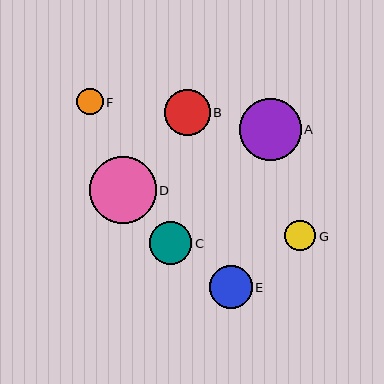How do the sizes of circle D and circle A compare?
Circle D and circle A are approximately the same size.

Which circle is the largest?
Circle D is the largest with a size of approximately 67 pixels.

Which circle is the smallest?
Circle F is the smallest with a size of approximately 26 pixels.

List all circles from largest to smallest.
From largest to smallest: D, A, B, E, C, G, F.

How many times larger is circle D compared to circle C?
Circle D is approximately 1.6 times the size of circle C.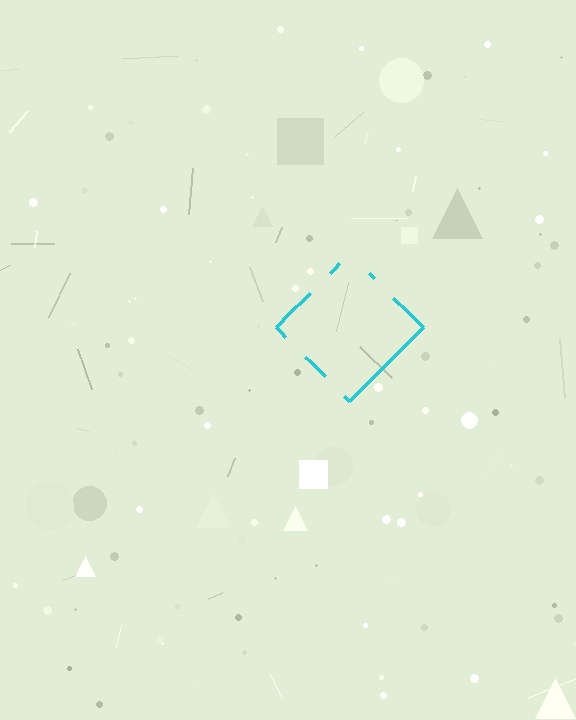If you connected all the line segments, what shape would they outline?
They would outline a diamond.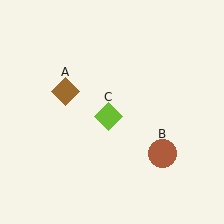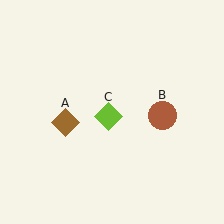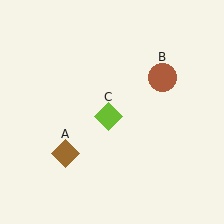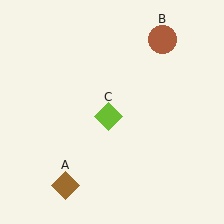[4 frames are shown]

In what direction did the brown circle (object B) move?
The brown circle (object B) moved up.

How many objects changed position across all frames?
2 objects changed position: brown diamond (object A), brown circle (object B).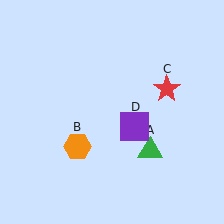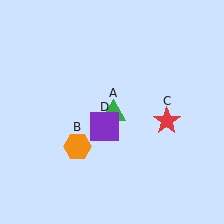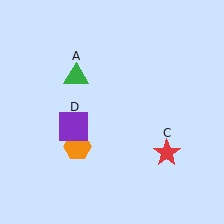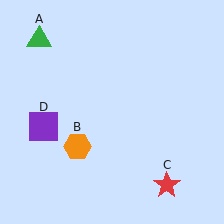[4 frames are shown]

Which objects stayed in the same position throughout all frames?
Orange hexagon (object B) remained stationary.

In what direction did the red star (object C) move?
The red star (object C) moved down.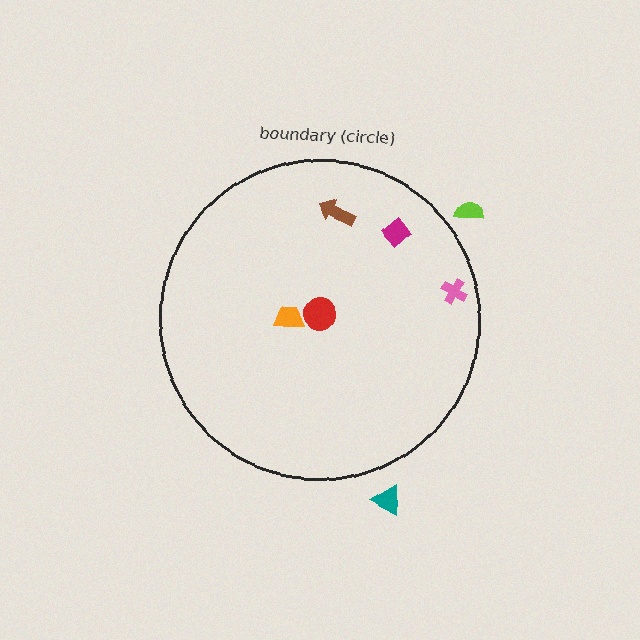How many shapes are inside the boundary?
5 inside, 2 outside.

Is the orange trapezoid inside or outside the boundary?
Inside.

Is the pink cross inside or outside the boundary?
Inside.